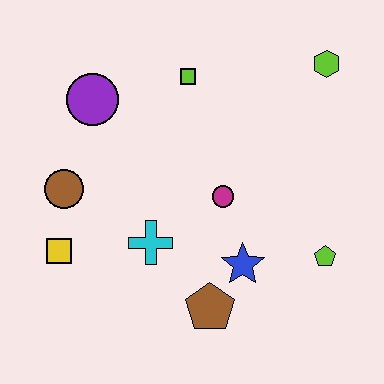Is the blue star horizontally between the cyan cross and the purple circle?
No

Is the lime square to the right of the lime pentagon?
No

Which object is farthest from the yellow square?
The lime hexagon is farthest from the yellow square.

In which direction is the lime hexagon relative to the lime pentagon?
The lime hexagon is above the lime pentagon.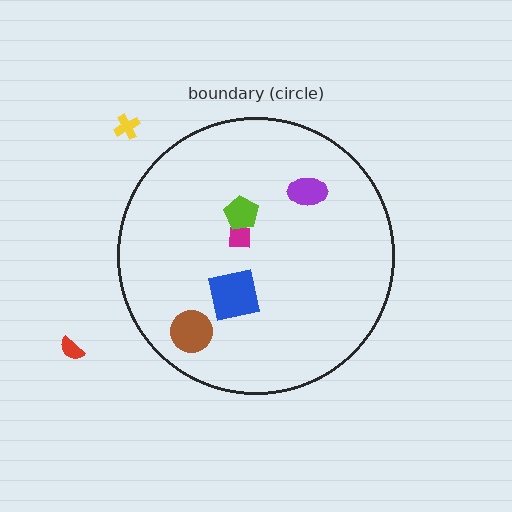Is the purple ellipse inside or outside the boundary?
Inside.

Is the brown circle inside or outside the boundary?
Inside.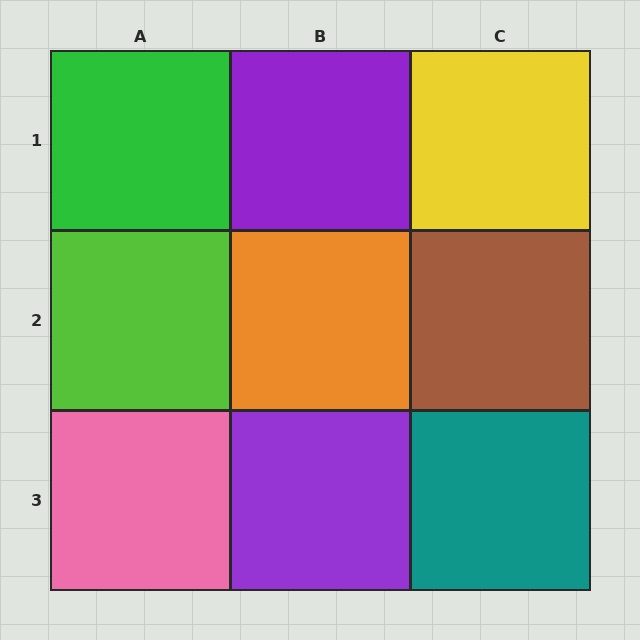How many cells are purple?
2 cells are purple.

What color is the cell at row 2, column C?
Brown.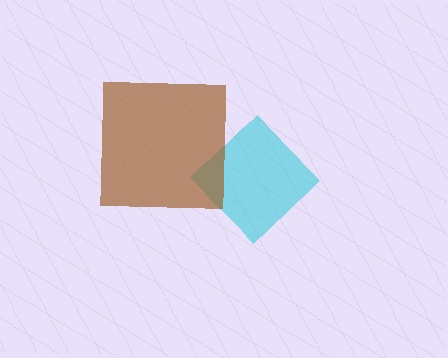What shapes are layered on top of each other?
The layered shapes are: a cyan diamond, a brown square.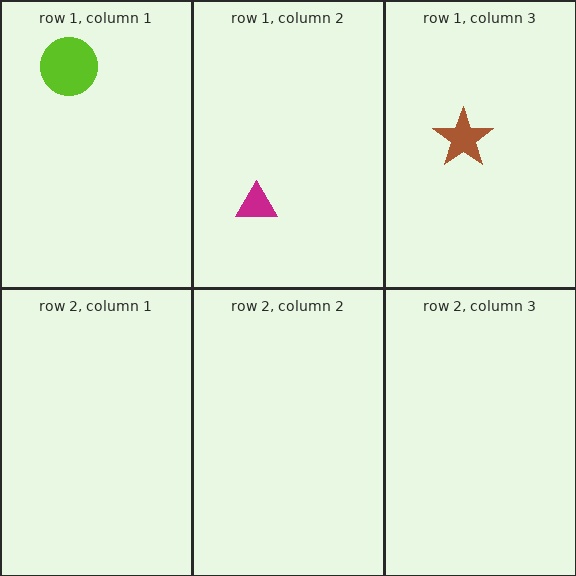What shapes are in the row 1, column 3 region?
The brown star.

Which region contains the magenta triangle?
The row 1, column 2 region.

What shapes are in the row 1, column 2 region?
The magenta triangle.